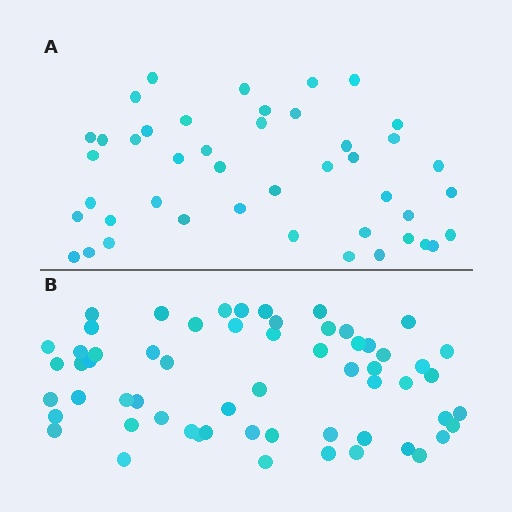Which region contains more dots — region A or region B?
Region B (the bottom region) has more dots.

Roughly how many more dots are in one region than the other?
Region B has approximately 15 more dots than region A.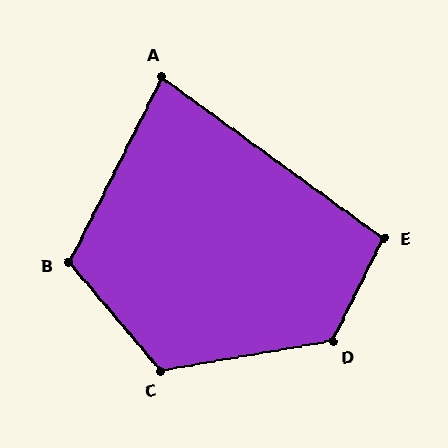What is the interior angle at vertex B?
Approximately 113 degrees (obtuse).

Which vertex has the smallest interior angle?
A, at approximately 81 degrees.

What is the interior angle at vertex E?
Approximately 100 degrees (obtuse).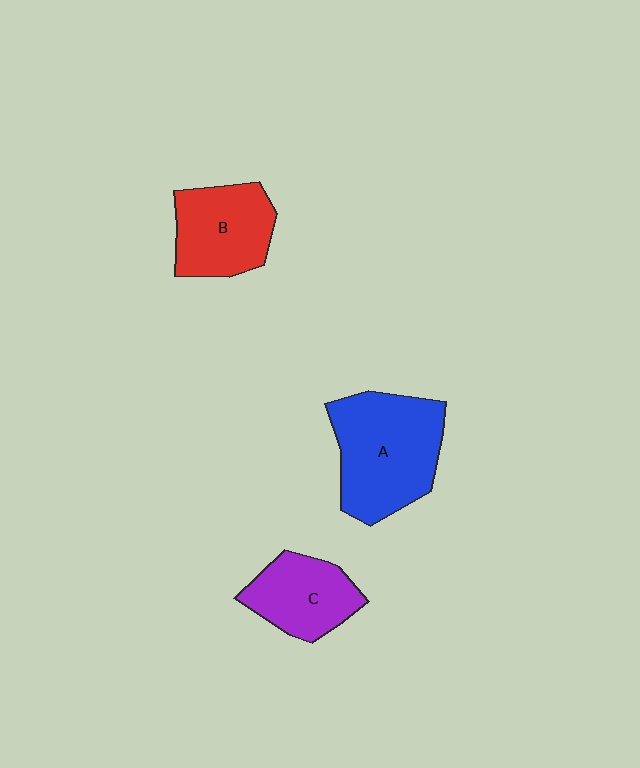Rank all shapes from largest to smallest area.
From largest to smallest: A (blue), B (red), C (purple).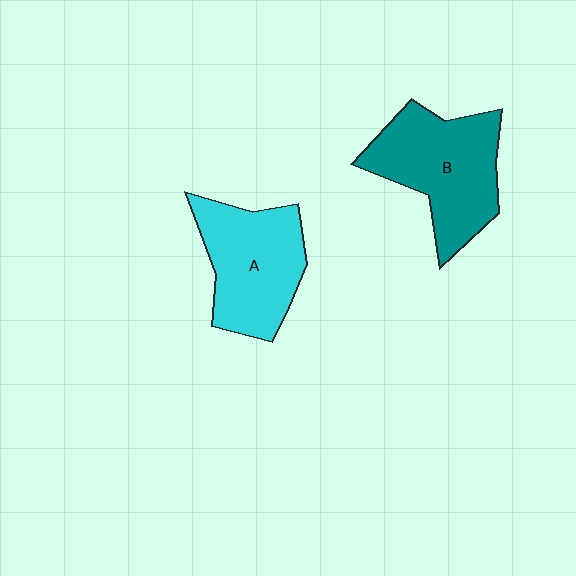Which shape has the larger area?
Shape B (teal).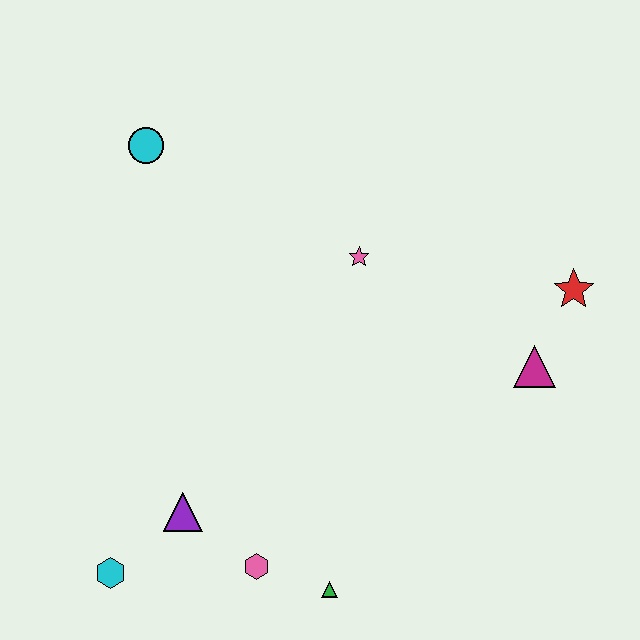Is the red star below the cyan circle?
Yes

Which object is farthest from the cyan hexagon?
The red star is farthest from the cyan hexagon.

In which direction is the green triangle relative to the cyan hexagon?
The green triangle is to the right of the cyan hexagon.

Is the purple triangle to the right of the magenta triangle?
No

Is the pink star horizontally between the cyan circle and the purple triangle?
No